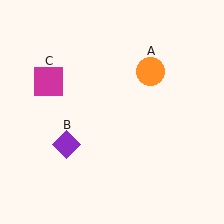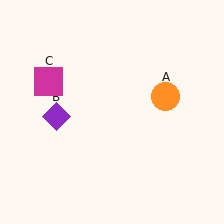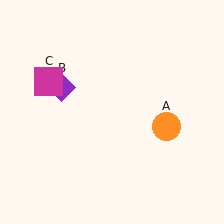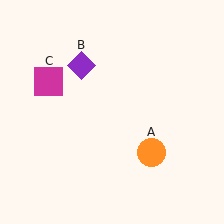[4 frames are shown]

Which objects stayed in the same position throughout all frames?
Magenta square (object C) remained stationary.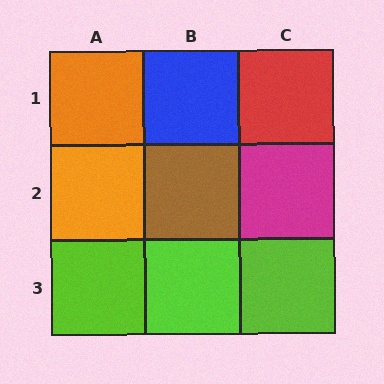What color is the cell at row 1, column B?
Blue.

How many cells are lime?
3 cells are lime.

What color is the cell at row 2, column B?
Brown.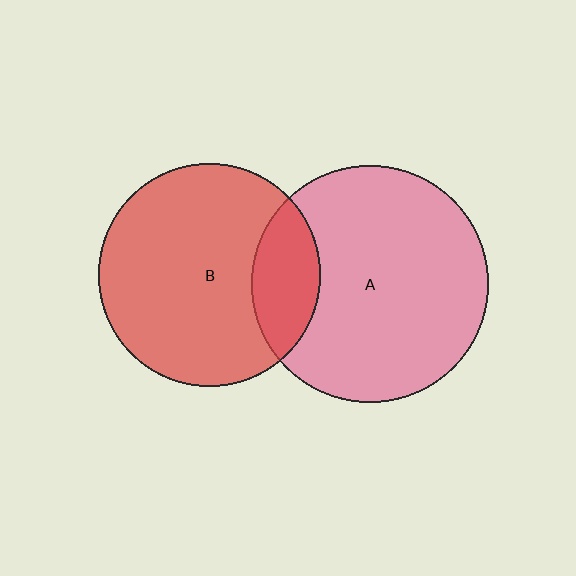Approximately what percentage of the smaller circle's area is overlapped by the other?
Approximately 20%.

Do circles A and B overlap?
Yes.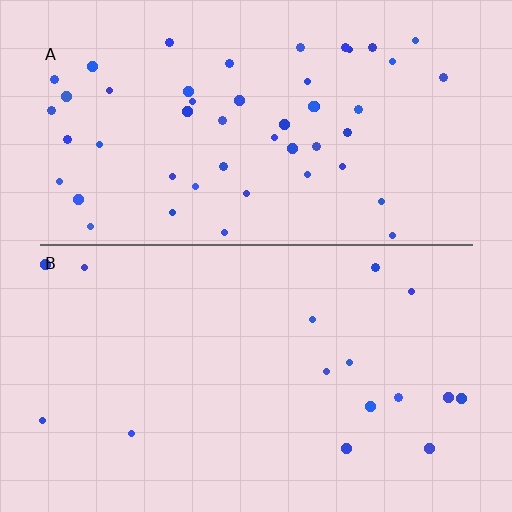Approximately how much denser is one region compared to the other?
Approximately 3.2× — region A over region B.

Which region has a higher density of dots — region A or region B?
A (the top).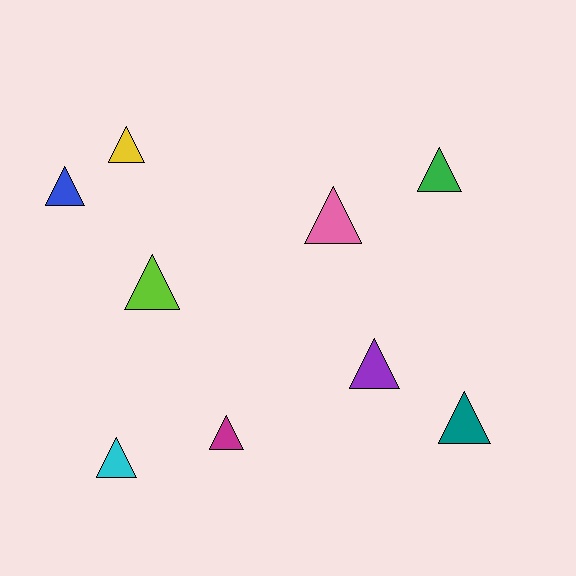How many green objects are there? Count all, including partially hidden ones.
There is 1 green object.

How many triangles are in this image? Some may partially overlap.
There are 9 triangles.